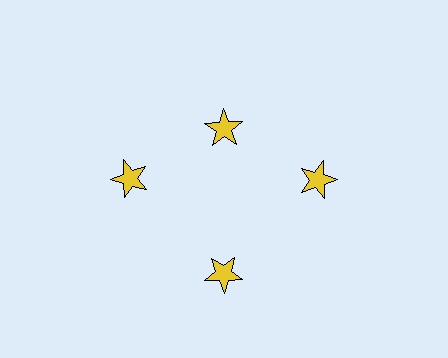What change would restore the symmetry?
The symmetry would be restored by moving it outward, back onto the ring so that all 4 stars sit at equal angles and equal distance from the center.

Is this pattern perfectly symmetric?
No. The 4 yellow stars are arranged in a ring, but one element near the 12 o'clock position is pulled inward toward the center, breaking the 4-fold rotational symmetry.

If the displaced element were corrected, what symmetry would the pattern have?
It would have 4-fold rotational symmetry — the pattern would map onto itself every 90 degrees.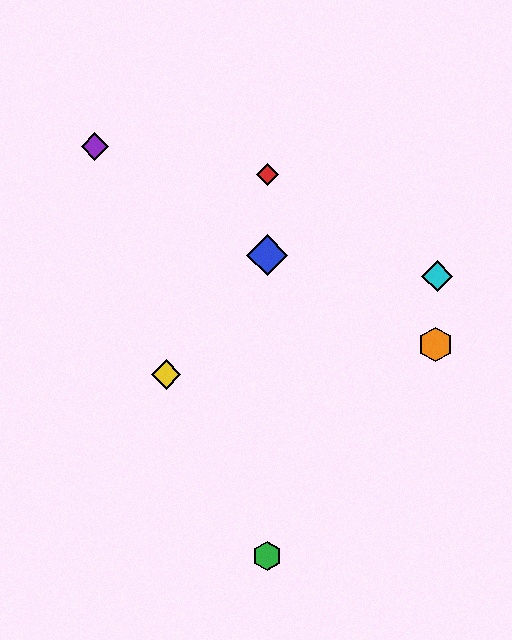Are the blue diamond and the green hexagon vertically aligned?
Yes, both are at x≈267.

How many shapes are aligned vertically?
3 shapes (the red diamond, the blue diamond, the green hexagon) are aligned vertically.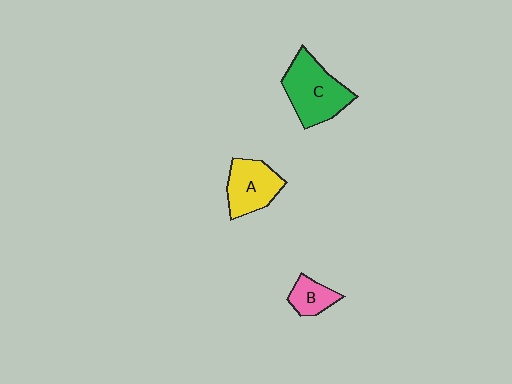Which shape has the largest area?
Shape C (green).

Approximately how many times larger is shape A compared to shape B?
Approximately 1.8 times.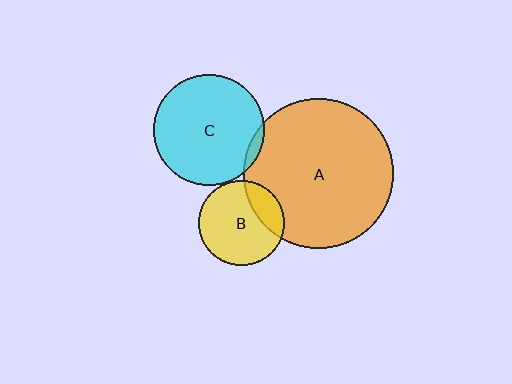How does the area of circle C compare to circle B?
Approximately 1.7 times.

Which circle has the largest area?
Circle A (orange).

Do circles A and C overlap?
Yes.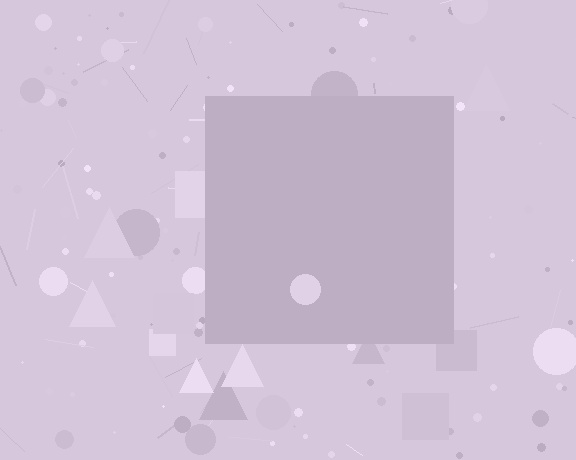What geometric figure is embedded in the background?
A square is embedded in the background.